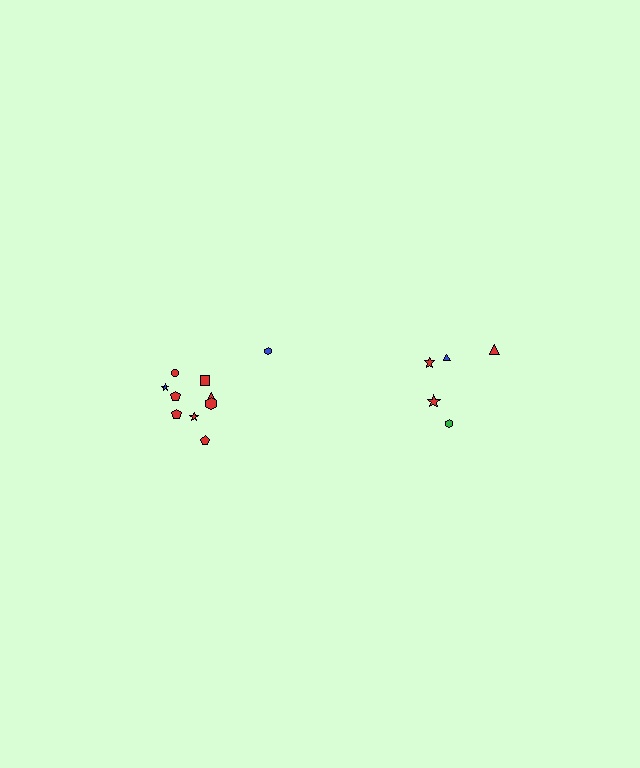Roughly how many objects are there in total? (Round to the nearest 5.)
Roughly 15 objects in total.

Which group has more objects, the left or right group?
The left group.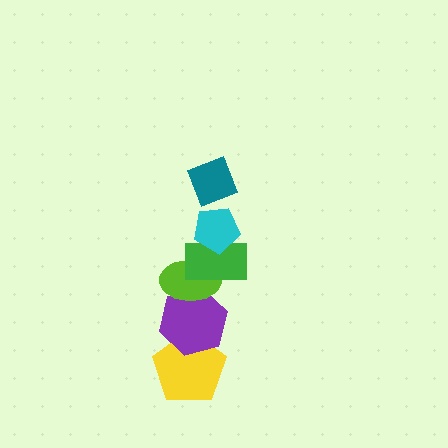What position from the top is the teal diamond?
The teal diamond is 1st from the top.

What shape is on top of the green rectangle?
The cyan pentagon is on top of the green rectangle.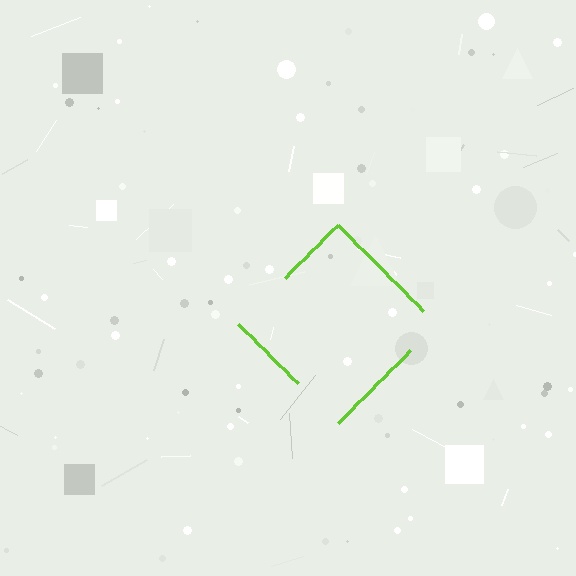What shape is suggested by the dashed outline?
The dashed outline suggests a diamond.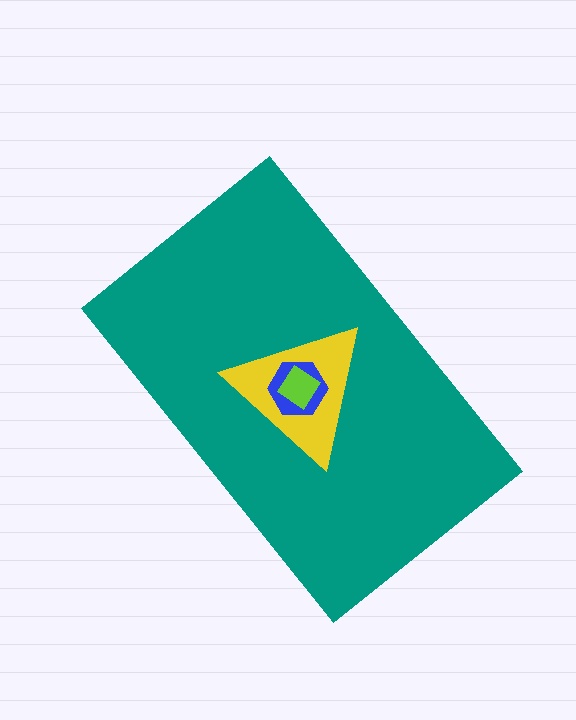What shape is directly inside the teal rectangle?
The yellow triangle.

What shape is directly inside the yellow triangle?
The blue hexagon.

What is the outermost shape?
The teal rectangle.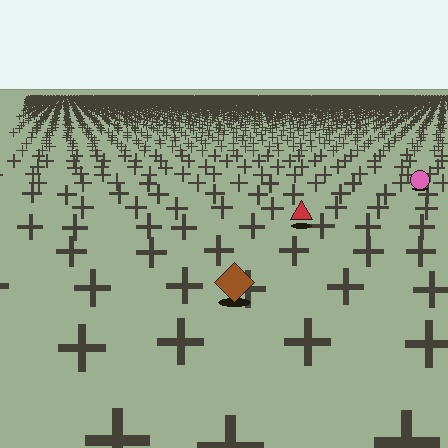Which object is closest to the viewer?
The brown diamond is closest. The texture marks near it are larger and more spread out.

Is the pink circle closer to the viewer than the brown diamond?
No. The brown diamond is closer — you can tell from the texture gradient: the ground texture is coarser near it.